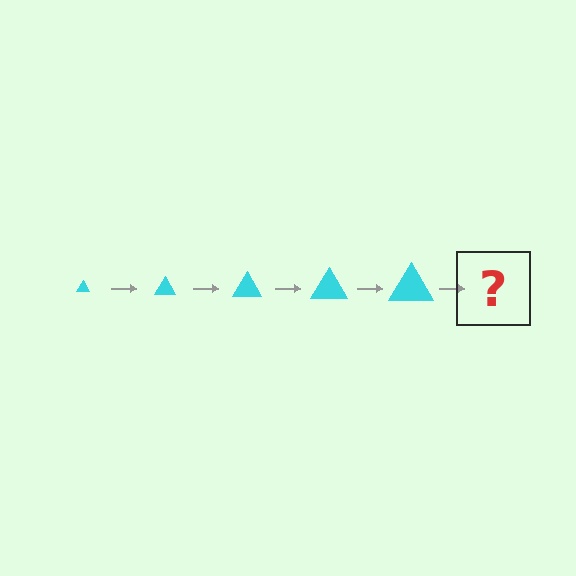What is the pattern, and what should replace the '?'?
The pattern is that the triangle gets progressively larger each step. The '?' should be a cyan triangle, larger than the previous one.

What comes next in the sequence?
The next element should be a cyan triangle, larger than the previous one.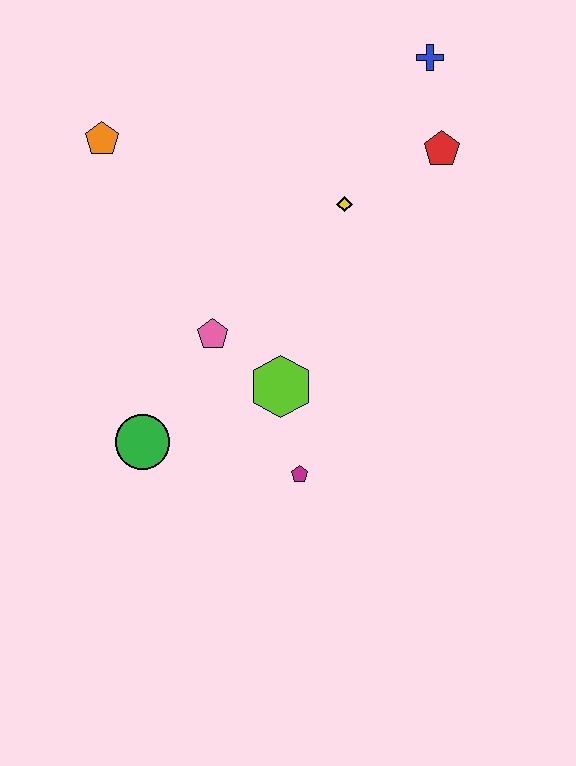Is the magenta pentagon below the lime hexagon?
Yes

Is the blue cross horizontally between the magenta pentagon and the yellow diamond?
No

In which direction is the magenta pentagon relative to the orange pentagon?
The magenta pentagon is below the orange pentagon.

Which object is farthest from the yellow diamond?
The green circle is farthest from the yellow diamond.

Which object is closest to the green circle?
The pink pentagon is closest to the green circle.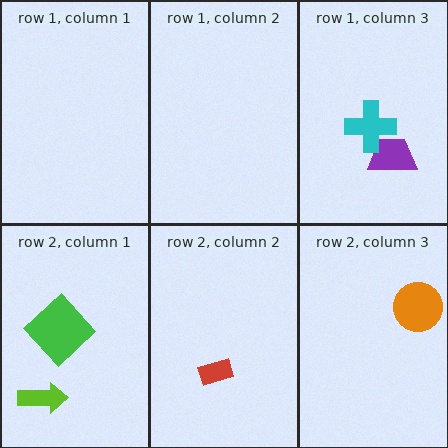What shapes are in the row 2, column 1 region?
The lime arrow, the green diamond.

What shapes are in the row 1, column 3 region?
The purple trapezoid, the cyan cross.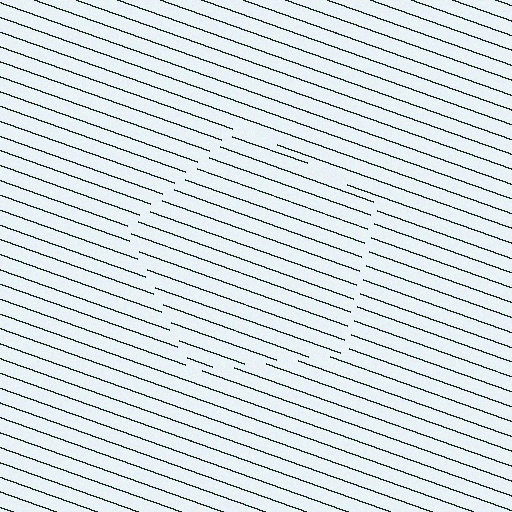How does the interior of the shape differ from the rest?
The interior of the shape contains the same grating, shifted by half a period — the contour is defined by the phase discontinuity where line-ends from the inner and outer gratings abut.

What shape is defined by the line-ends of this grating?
An illusory pentagon. The interior of the shape contains the same grating, shifted by half a period — the contour is defined by the phase discontinuity where line-ends from the inner and outer gratings abut.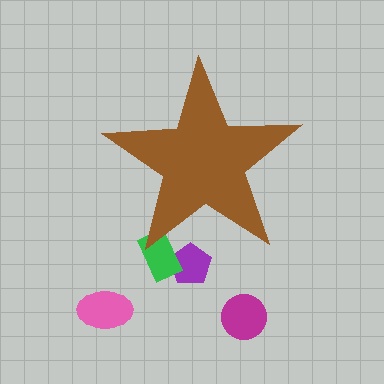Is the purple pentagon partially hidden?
Yes, the purple pentagon is partially hidden behind the brown star.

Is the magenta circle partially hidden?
No, the magenta circle is fully visible.